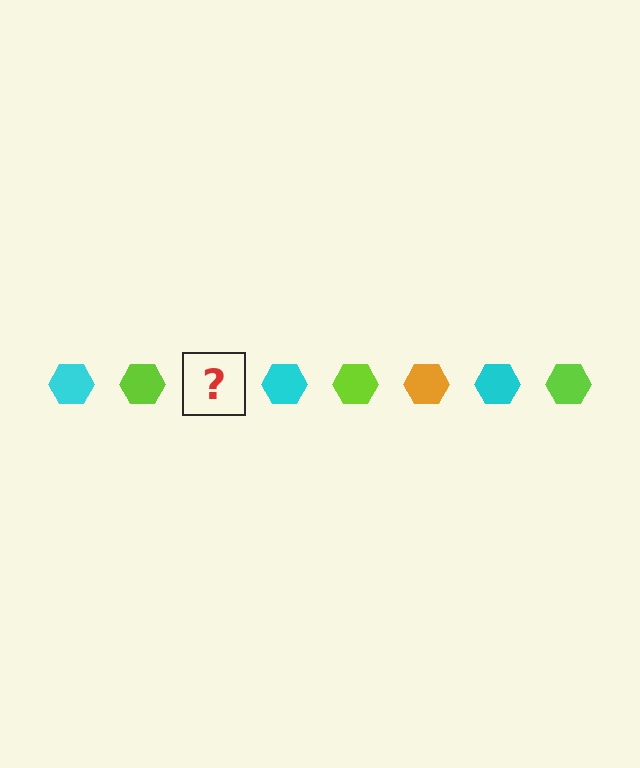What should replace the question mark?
The question mark should be replaced with an orange hexagon.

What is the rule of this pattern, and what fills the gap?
The rule is that the pattern cycles through cyan, lime, orange hexagons. The gap should be filled with an orange hexagon.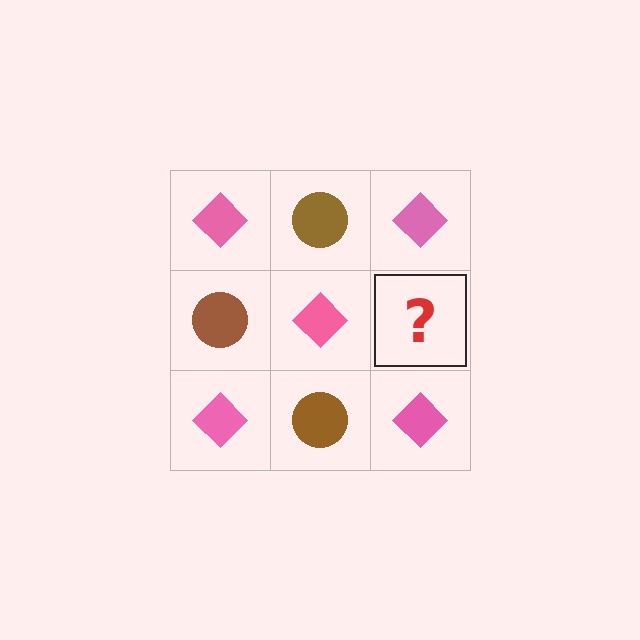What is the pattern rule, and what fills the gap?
The rule is that it alternates pink diamond and brown circle in a checkerboard pattern. The gap should be filled with a brown circle.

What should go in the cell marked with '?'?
The missing cell should contain a brown circle.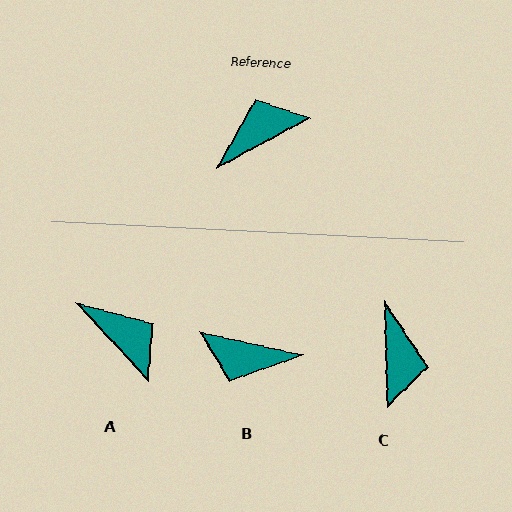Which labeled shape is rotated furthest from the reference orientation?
B, about 139 degrees away.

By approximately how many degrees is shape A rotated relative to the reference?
Approximately 76 degrees clockwise.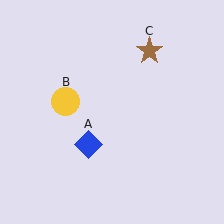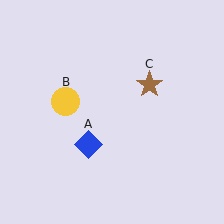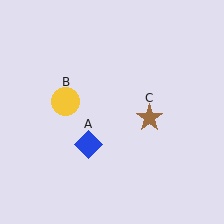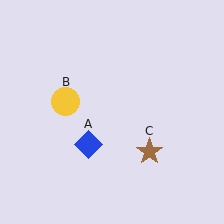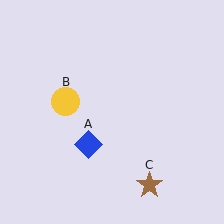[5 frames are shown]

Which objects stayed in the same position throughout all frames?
Blue diamond (object A) and yellow circle (object B) remained stationary.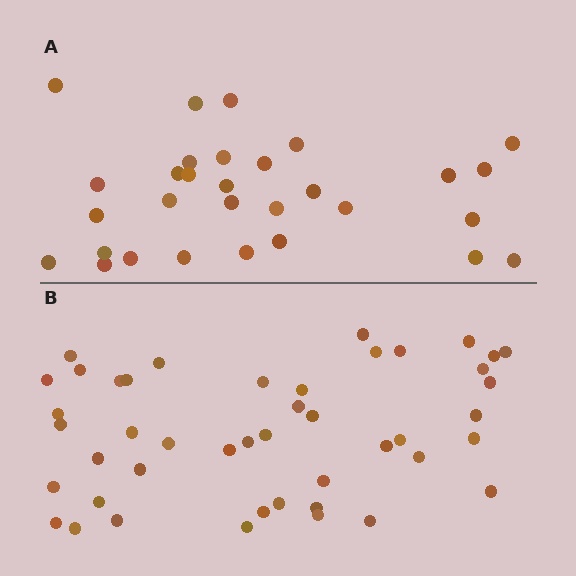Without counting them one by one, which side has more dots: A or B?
Region B (the bottom region) has more dots.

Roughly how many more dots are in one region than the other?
Region B has approximately 15 more dots than region A.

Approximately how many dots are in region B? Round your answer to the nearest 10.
About 40 dots. (The exact count is 45, which rounds to 40.)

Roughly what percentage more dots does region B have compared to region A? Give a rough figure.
About 50% more.